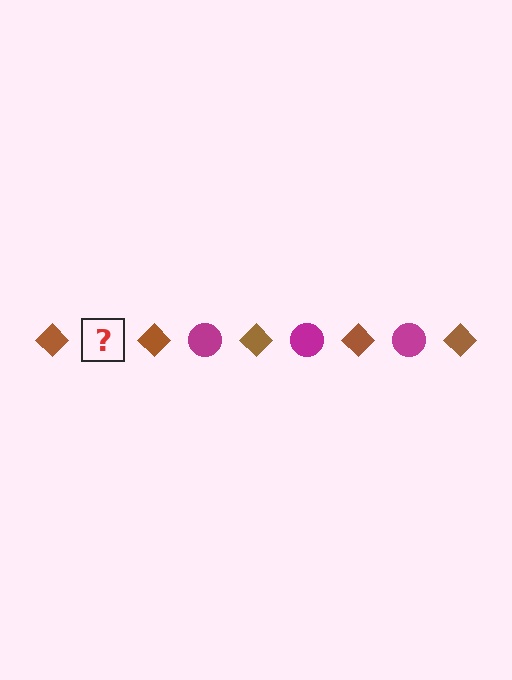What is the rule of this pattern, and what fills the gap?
The rule is that the pattern alternates between brown diamond and magenta circle. The gap should be filled with a magenta circle.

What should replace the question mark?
The question mark should be replaced with a magenta circle.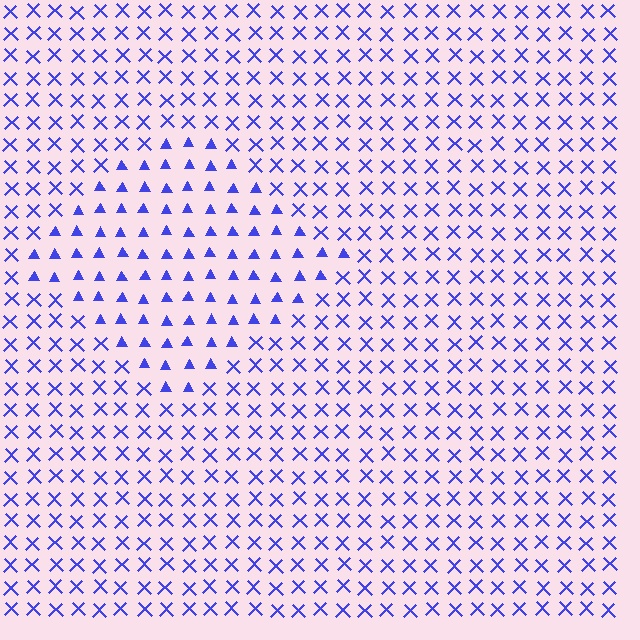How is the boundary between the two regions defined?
The boundary is defined by a change in element shape: triangles inside vs. X marks outside. All elements share the same color and spacing.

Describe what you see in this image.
The image is filled with small blue elements arranged in a uniform grid. A diamond-shaped region contains triangles, while the surrounding area contains X marks. The boundary is defined purely by the change in element shape.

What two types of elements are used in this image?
The image uses triangles inside the diamond region and X marks outside it.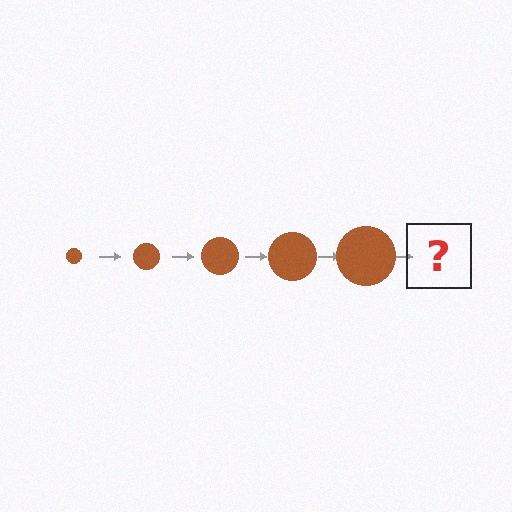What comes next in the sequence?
The next element should be a brown circle, larger than the previous one.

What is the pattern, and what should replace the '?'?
The pattern is that the circle gets progressively larger each step. The '?' should be a brown circle, larger than the previous one.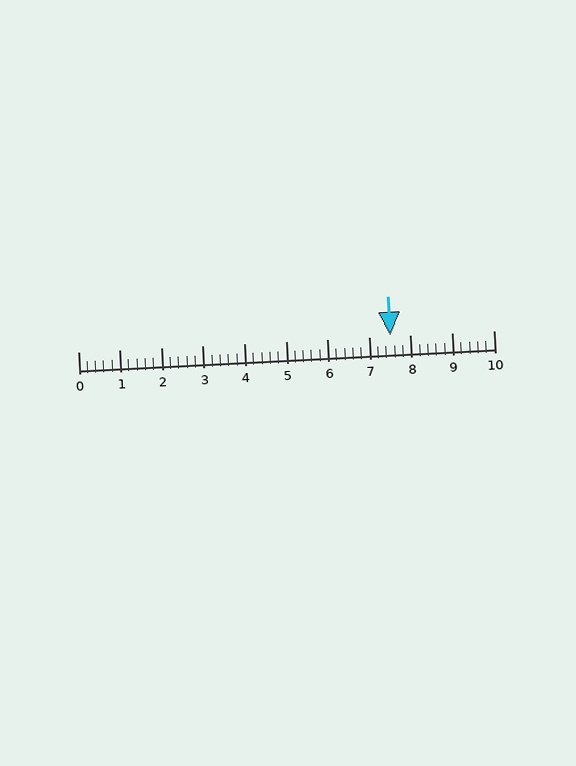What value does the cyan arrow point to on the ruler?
The cyan arrow points to approximately 7.5.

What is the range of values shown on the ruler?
The ruler shows values from 0 to 10.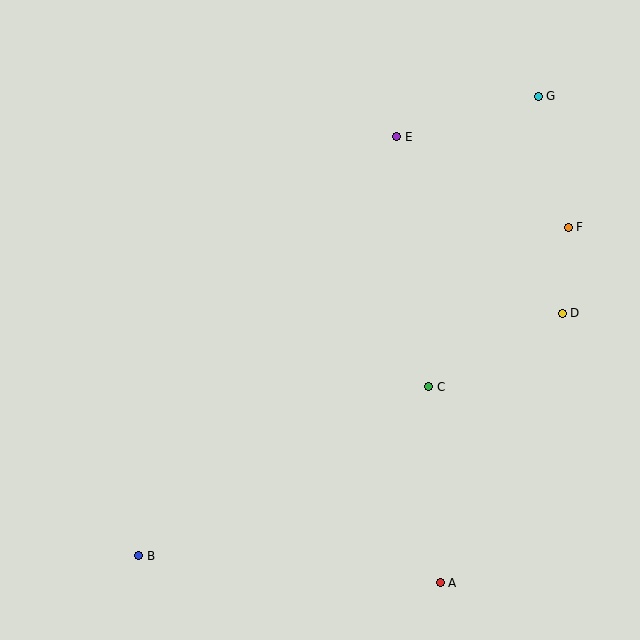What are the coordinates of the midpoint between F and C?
The midpoint between F and C is at (499, 307).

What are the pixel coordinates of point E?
Point E is at (397, 137).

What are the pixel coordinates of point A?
Point A is at (440, 583).